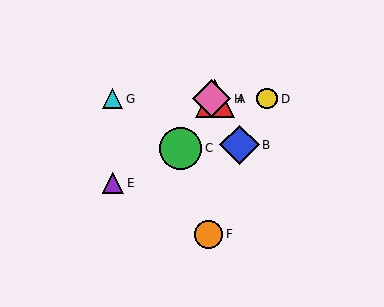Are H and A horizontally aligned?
Yes, both are at y≈99.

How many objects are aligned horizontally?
4 objects (A, D, G, H) are aligned horizontally.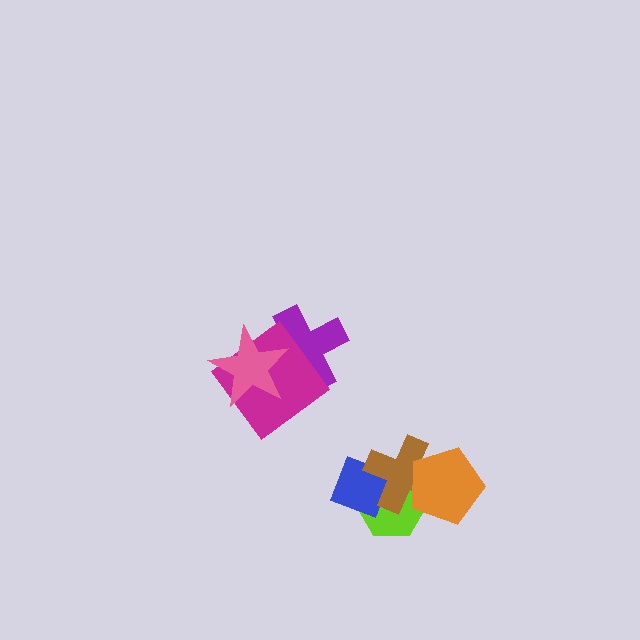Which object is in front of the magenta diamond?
The pink star is in front of the magenta diamond.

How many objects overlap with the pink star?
2 objects overlap with the pink star.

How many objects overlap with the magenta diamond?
2 objects overlap with the magenta diamond.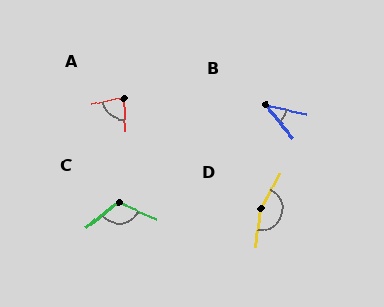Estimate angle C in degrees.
Approximately 115 degrees.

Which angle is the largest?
D, at approximately 159 degrees.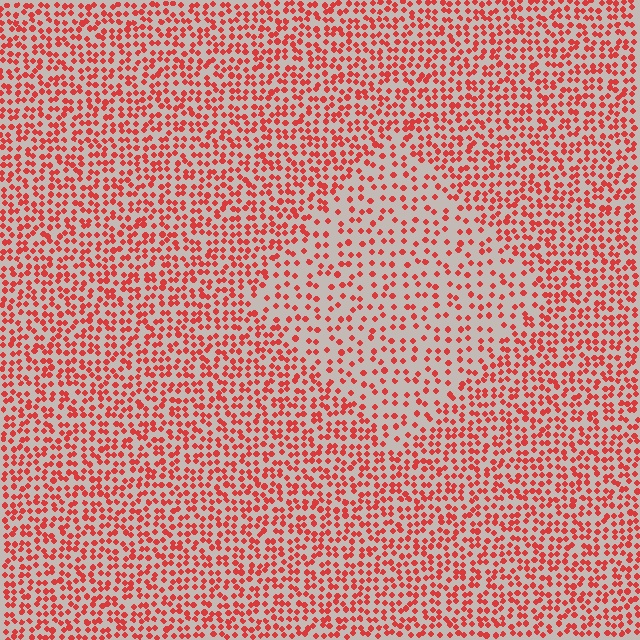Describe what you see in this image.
The image contains small red elements arranged at two different densities. A diamond-shaped region is visible where the elements are less densely packed than the surrounding area.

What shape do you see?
I see a diamond.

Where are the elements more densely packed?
The elements are more densely packed outside the diamond boundary.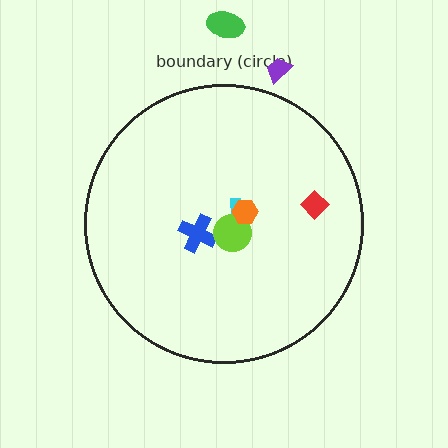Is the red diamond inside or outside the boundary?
Inside.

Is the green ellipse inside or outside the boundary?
Outside.